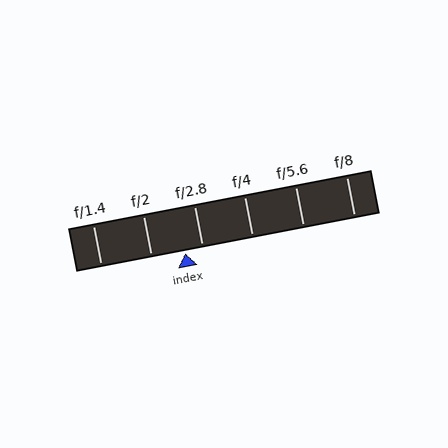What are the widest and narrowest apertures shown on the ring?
The widest aperture shown is f/1.4 and the narrowest is f/8.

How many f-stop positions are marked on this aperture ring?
There are 6 f-stop positions marked.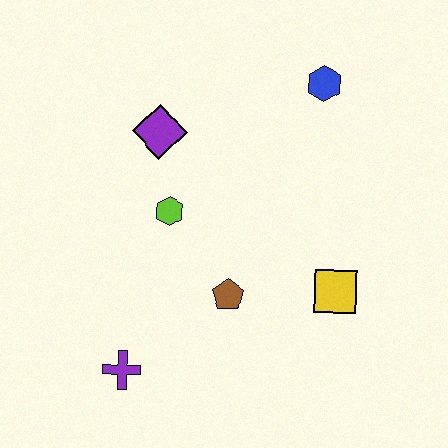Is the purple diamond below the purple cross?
No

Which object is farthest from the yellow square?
The purple diamond is farthest from the yellow square.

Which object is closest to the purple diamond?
The lime hexagon is closest to the purple diamond.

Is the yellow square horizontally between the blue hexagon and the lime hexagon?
No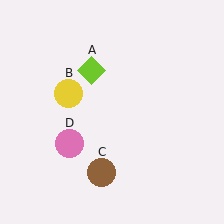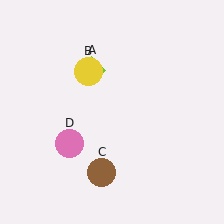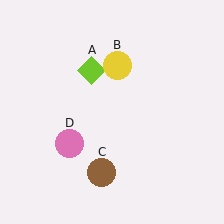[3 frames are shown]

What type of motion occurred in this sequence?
The yellow circle (object B) rotated clockwise around the center of the scene.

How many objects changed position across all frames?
1 object changed position: yellow circle (object B).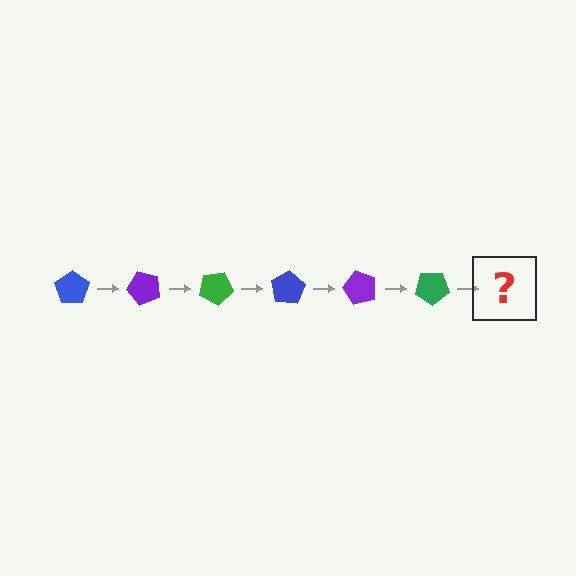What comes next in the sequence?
The next element should be a blue pentagon, rotated 300 degrees from the start.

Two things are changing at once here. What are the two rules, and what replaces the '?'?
The two rules are that it rotates 50 degrees each step and the color cycles through blue, purple, and green. The '?' should be a blue pentagon, rotated 300 degrees from the start.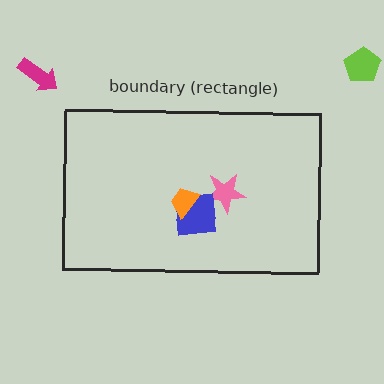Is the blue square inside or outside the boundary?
Inside.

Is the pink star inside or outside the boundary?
Inside.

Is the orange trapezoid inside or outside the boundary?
Inside.